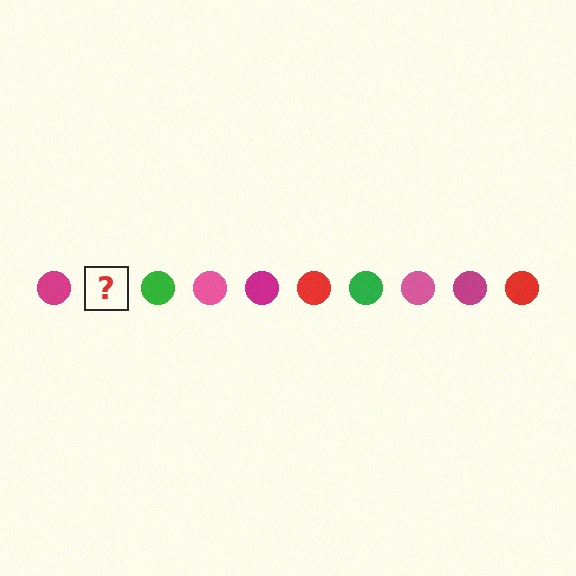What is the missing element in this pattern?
The missing element is a red circle.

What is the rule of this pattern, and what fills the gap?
The rule is that the pattern cycles through magenta, red, green, pink circles. The gap should be filled with a red circle.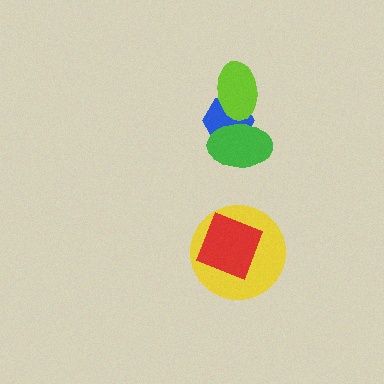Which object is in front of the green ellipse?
The lime ellipse is in front of the green ellipse.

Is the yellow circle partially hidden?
Yes, it is partially covered by another shape.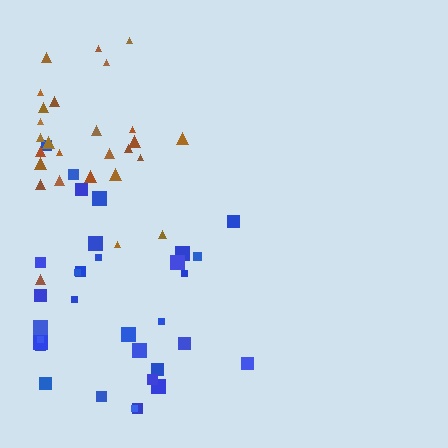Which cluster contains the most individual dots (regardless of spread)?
Blue (32).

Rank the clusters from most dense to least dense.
brown, blue.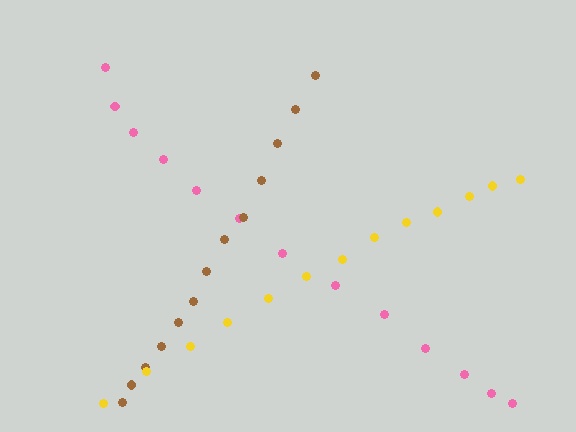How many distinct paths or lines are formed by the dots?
There are 3 distinct paths.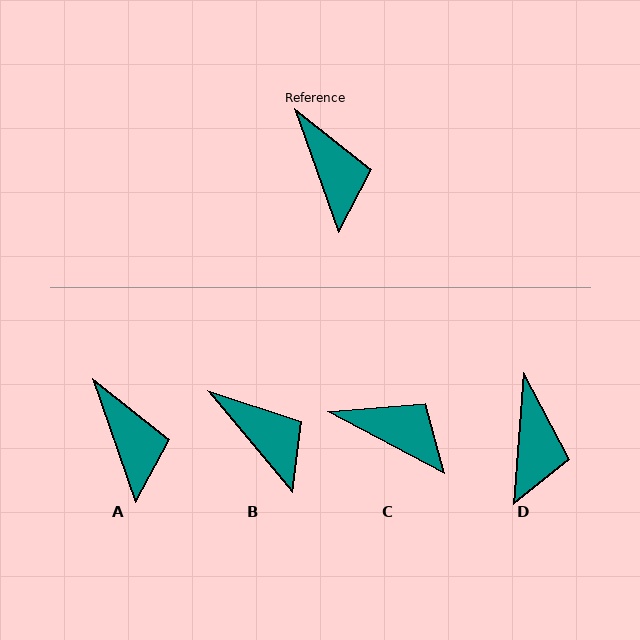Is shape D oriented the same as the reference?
No, it is off by about 24 degrees.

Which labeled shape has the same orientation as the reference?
A.